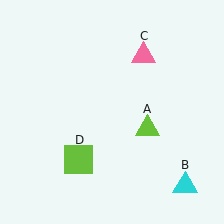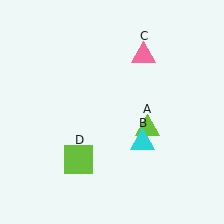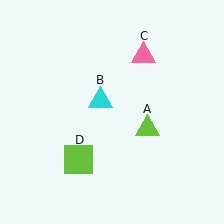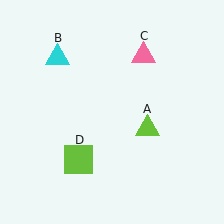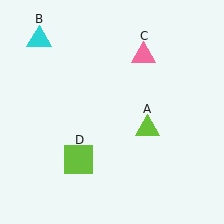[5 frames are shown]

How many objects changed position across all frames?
1 object changed position: cyan triangle (object B).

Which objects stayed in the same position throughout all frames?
Lime triangle (object A) and pink triangle (object C) and lime square (object D) remained stationary.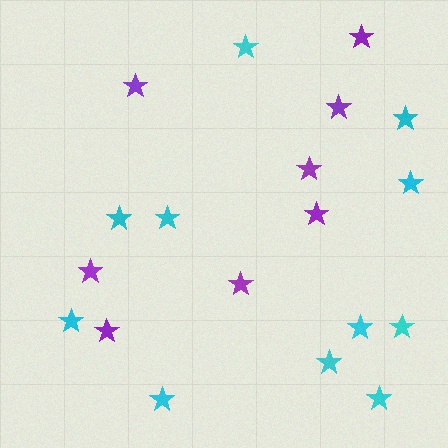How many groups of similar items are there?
There are 2 groups: one group of purple stars (8) and one group of cyan stars (11).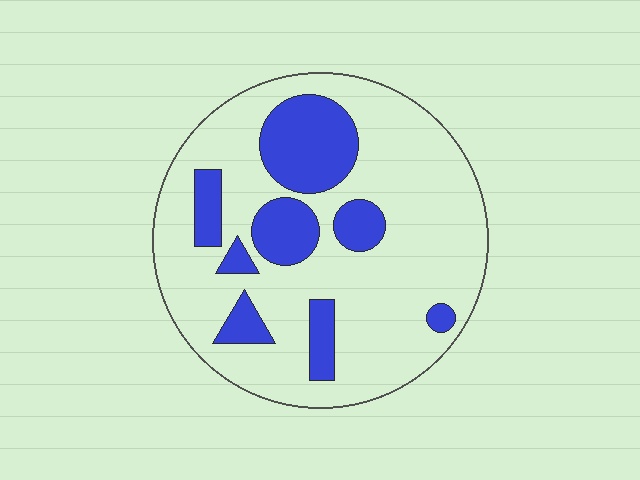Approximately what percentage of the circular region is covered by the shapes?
Approximately 25%.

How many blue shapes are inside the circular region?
8.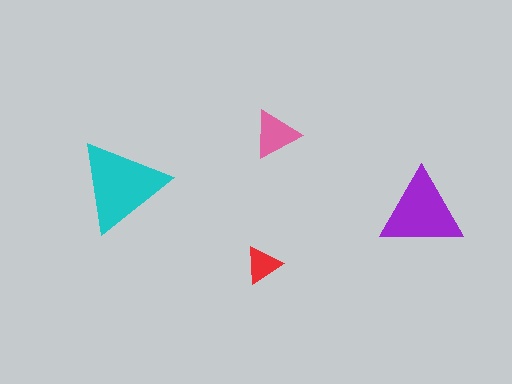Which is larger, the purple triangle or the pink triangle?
The purple one.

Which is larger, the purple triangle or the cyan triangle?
The cyan one.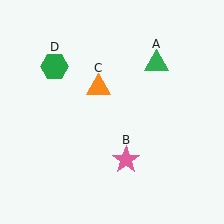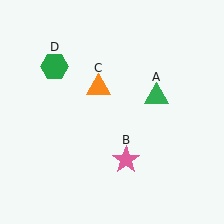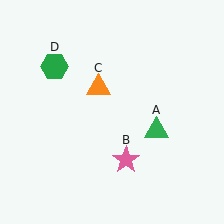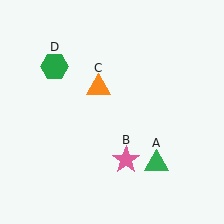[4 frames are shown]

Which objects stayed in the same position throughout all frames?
Pink star (object B) and orange triangle (object C) and green hexagon (object D) remained stationary.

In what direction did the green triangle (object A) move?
The green triangle (object A) moved down.